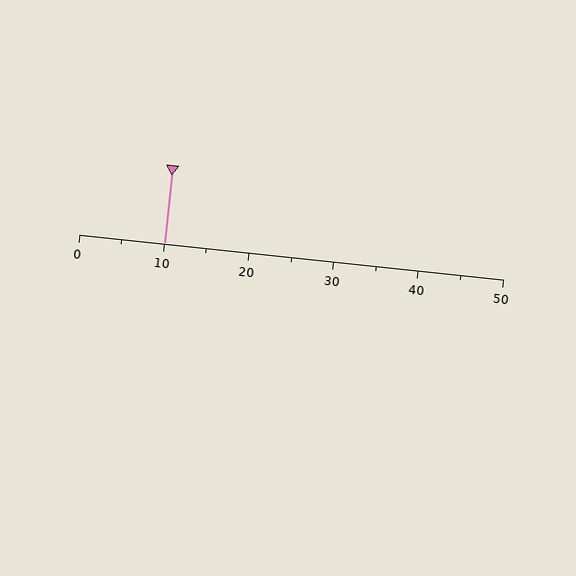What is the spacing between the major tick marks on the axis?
The major ticks are spaced 10 apart.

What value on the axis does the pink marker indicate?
The marker indicates approximately 10.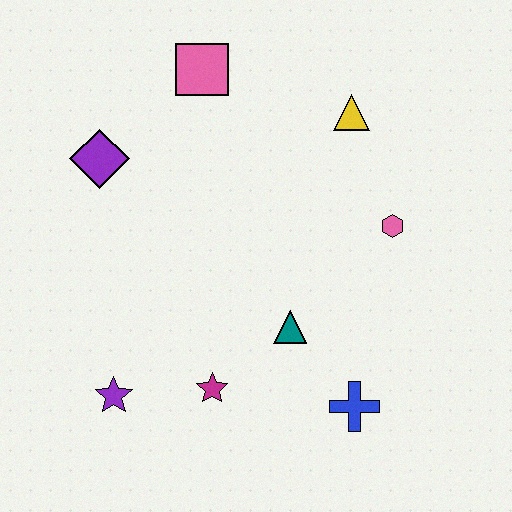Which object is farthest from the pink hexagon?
The purple star is farthest from the pink hexagon.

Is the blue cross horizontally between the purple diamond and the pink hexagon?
Yes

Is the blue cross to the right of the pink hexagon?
No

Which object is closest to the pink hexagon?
The yellow triangle is closest to the pink hexagon.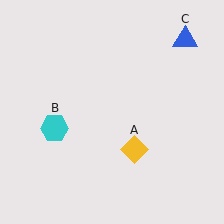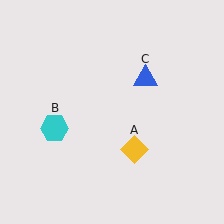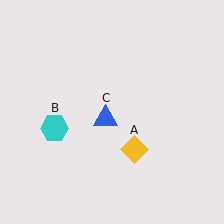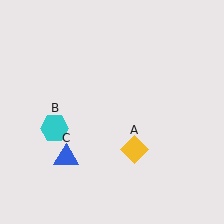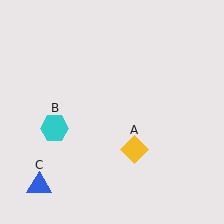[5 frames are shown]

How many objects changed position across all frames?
1 object changed position: blue triangle (object C).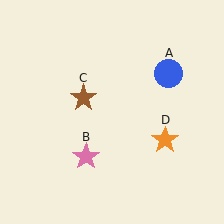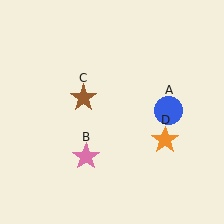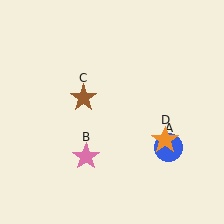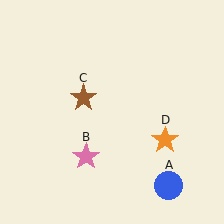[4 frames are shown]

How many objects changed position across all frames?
1 object changed position: blue circle (object A).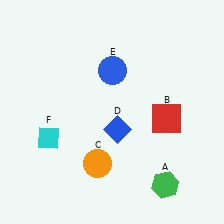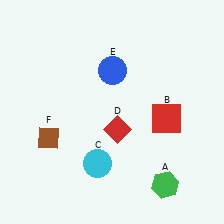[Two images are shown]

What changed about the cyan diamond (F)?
In Image 1, F is cyan. In Image 2, it changed to brown.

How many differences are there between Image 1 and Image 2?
There are 3 differences between the two images.